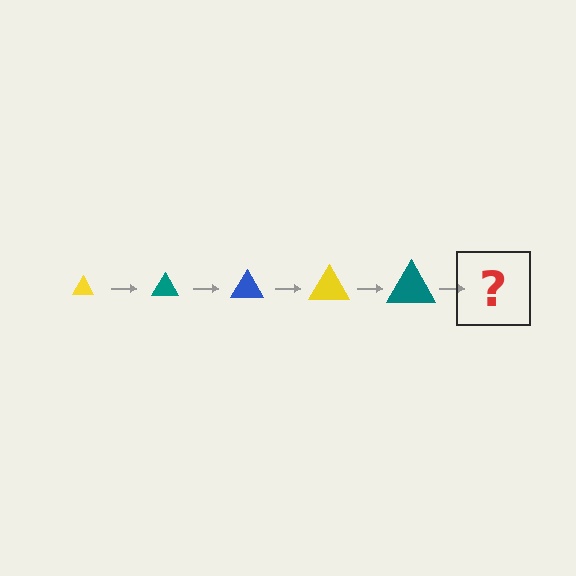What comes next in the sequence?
The next element should be a blue triangle, larger than the previous one.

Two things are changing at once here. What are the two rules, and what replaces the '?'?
The two rules are that the triangle grows larger each step and the color cycles through yellow, teal, and blue. The '?' should be a blue triangle, larger than the previous one.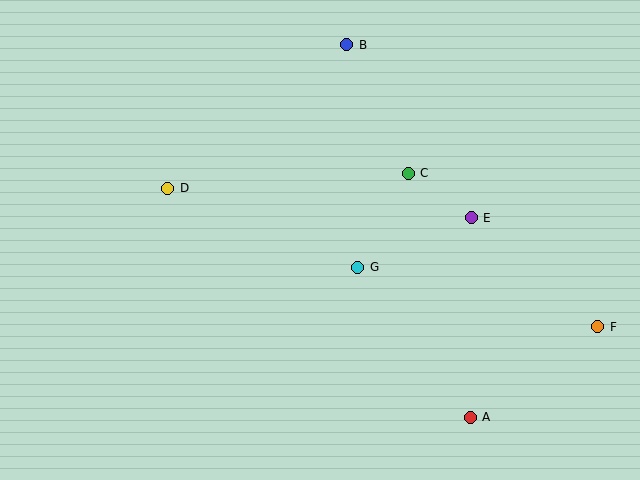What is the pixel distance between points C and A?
The distance between C and A is 251 pixels.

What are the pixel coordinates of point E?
Point E is at (471, 218).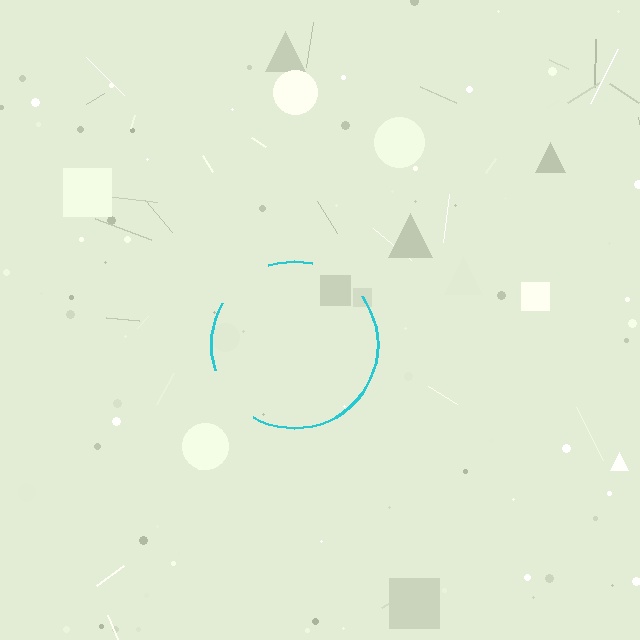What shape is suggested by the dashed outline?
The dashed outline suggests a circle.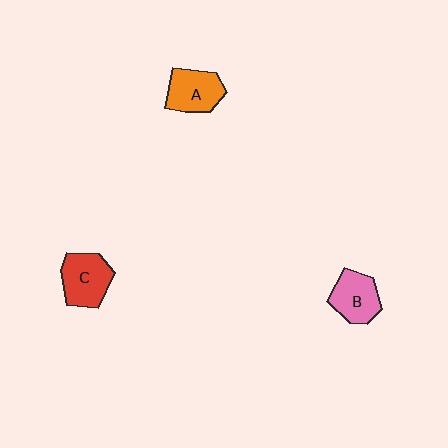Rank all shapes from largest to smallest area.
From largest to smallest: C (red), A (orange), B (pink).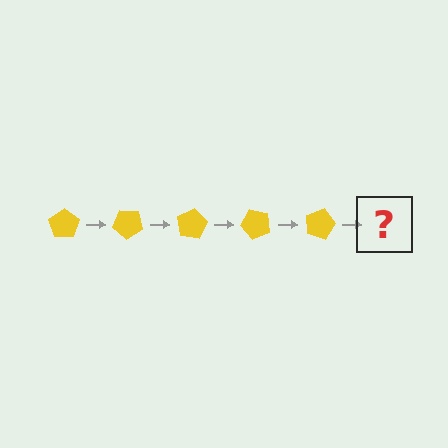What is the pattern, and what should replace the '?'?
The pattern is that the pentagon rotates 40 degrees each step. The '?' should be a yellow pentagon rotated 200 degrees.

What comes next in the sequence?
The next element should be a yellow pentagon rotated 200 degrees.